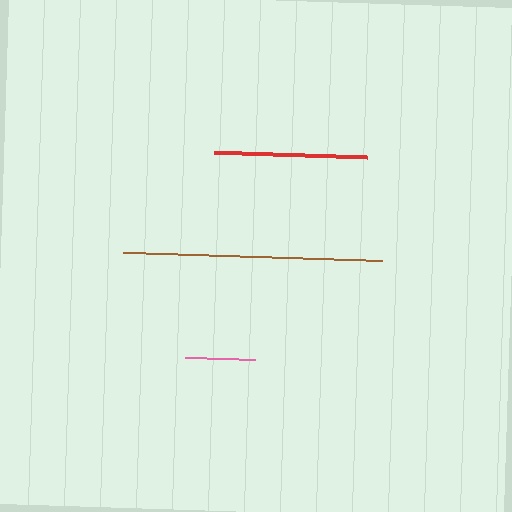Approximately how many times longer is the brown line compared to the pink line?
The brown line is approximately 3.7 times the length of the pink line.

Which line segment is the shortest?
The pink line is the shortest at approximately 71 pixels.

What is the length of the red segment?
The red segment is approximately 152 pixels long.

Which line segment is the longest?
The brown line is the longest at approximately 259 pixels.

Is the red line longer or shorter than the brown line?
The brown line is longer than the red line.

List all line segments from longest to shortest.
From longest to shortest: brown, red, pink.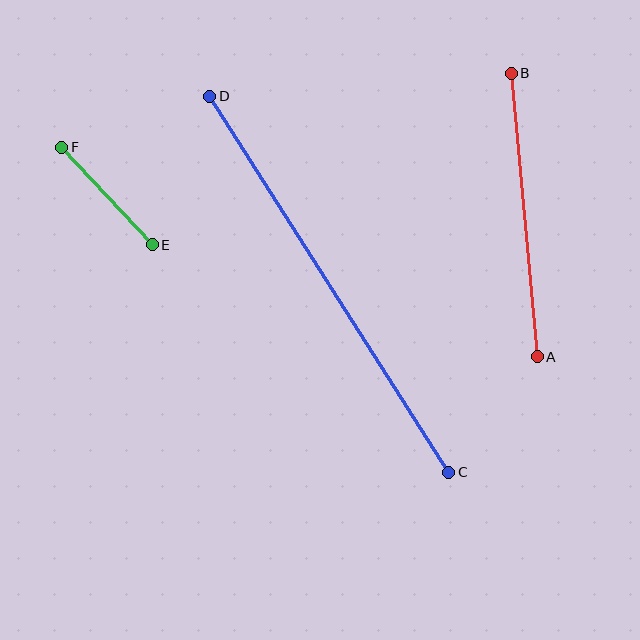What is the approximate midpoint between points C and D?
The midpoint is at approximately (329, 284) pixels.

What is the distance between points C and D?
The distance is approximately 445 pixels.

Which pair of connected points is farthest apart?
Points C and D are farthest apart.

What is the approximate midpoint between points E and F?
The midpoint is at approximately (107, 196) pixels.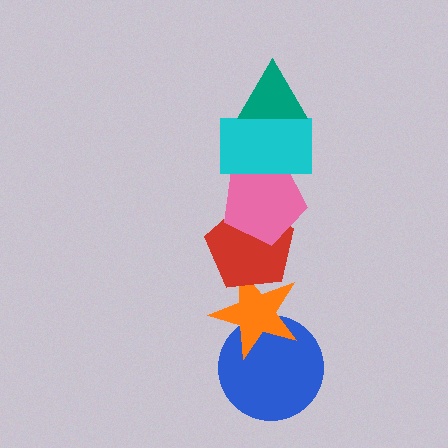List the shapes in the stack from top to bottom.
From top to bottom: the teal triangle, the cyan rectangle, the pink pentagon, the red pentagon, the orange star, the blue circle.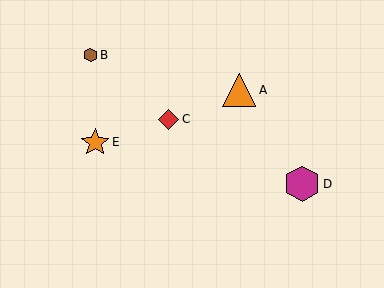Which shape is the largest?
The magenta hexagon (labeled D) is the largest.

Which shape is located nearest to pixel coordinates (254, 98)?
The orange triangle (labeled A) at (239, 90) is nearest to that location.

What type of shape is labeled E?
Shape E is an orange star.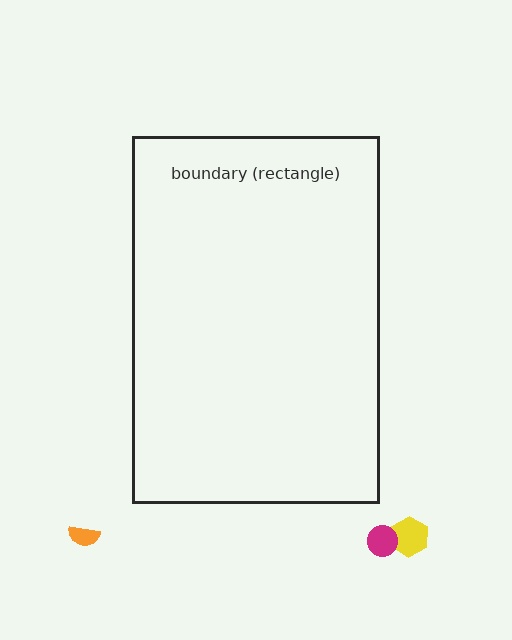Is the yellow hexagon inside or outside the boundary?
Outside.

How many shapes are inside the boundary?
0 inside, 3 outside.